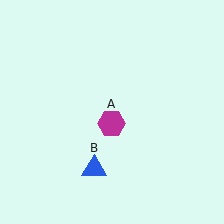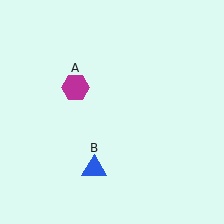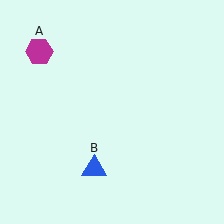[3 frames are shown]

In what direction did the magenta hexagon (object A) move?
The magenta hexagon (object A) moved up and to the left.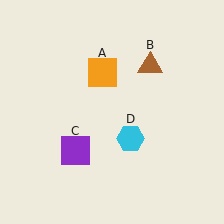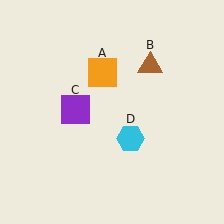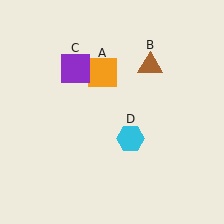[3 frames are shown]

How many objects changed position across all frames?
1 object changed position: purple square (object C).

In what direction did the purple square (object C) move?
The purple square (object C) moved up.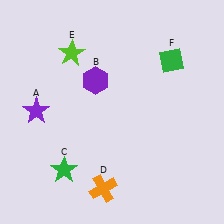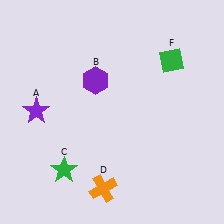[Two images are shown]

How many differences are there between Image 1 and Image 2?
There is 1 difference between the two images.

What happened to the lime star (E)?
The lime star (E) was removed in Image 2. It was in the top-left area of Image 1.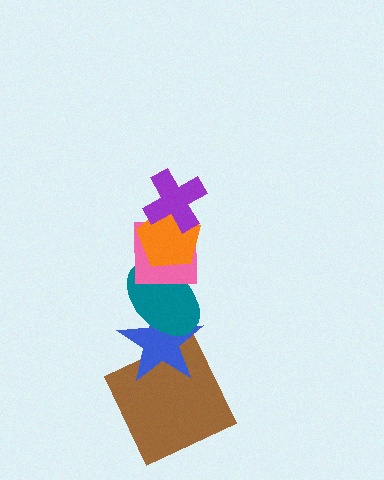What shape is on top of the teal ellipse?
The pink square is on top of the teal ellipse.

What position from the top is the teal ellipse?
The teal ellipse is 4th from the top.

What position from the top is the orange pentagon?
The orange pentagon is 2nd from the top.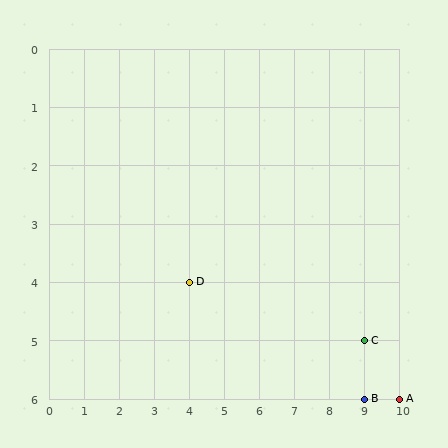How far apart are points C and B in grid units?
Points C and B are 1 row apart.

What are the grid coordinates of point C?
Point C is at grid coordinates (9, 5).